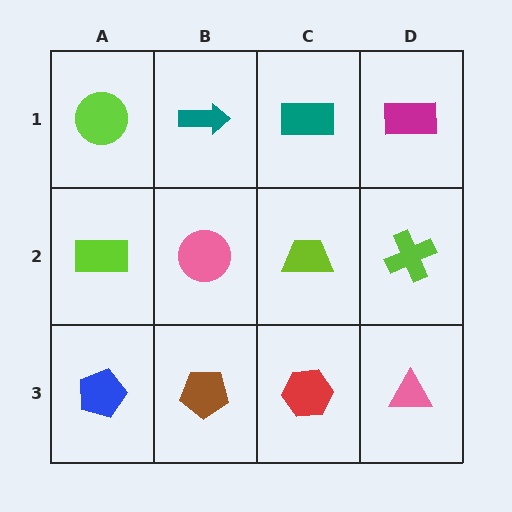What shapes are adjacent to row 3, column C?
A lime trapezoid (row 2, column C), a brown pentagon (row 3, column B), a pink triangle (row 3, column D).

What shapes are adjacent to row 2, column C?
A teal rectangle (row 1, column C), a red hexagon (row 3, column C), a pink circle (row 2, column B), a lime cross (row 2, column D).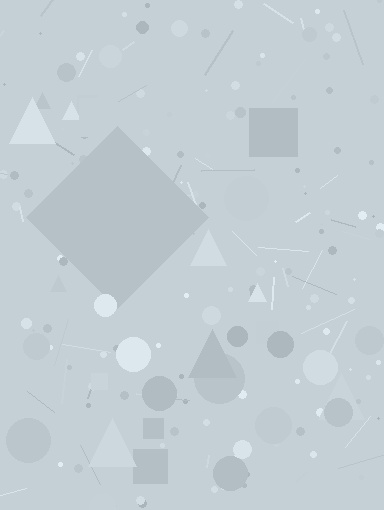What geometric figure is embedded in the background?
A diamond is embedded in the background.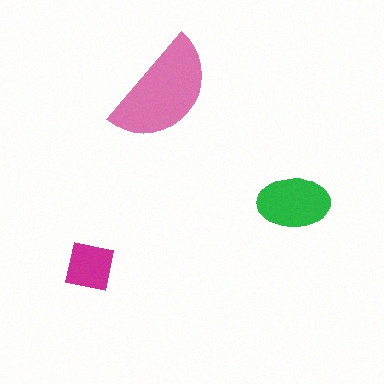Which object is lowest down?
The magenta square is bottommost.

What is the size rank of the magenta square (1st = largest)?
3rd.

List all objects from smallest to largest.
The magenta square, the green ellipse, the pink semicircle.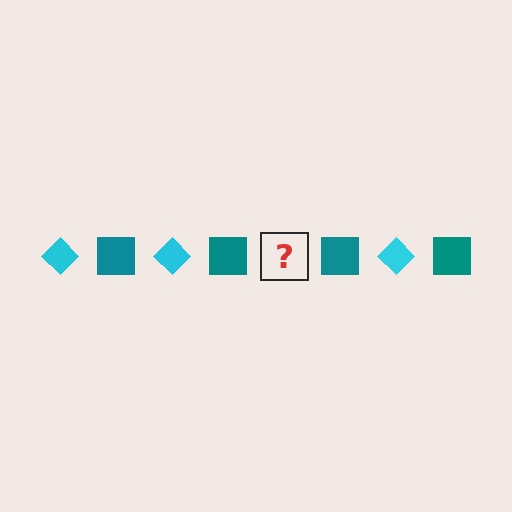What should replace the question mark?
The question mark should be replaced with a cyan diamond.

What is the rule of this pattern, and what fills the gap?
The rule is that the pattern alternates between cyan diamond and teal square. The gap should be filled with a cyan diamond.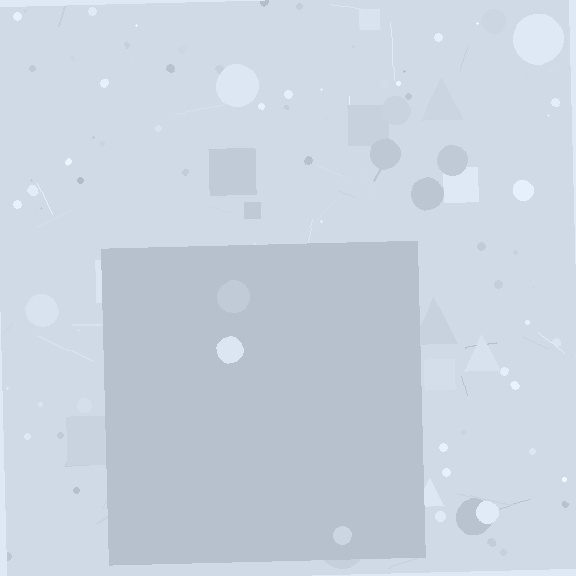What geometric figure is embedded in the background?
A square is embedded in the background.